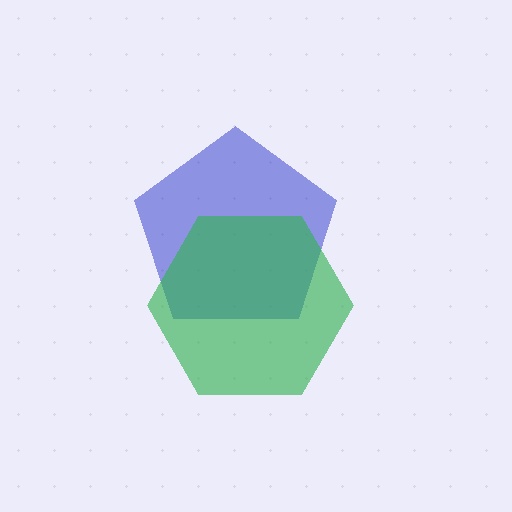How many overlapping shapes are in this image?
There are 2 overlapping shapes in the image.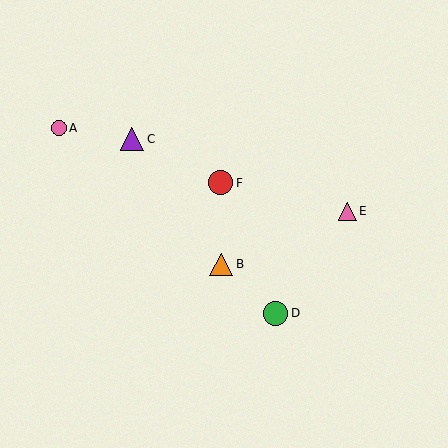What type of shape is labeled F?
Shape F is a red circle.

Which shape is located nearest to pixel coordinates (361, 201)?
The pink triangle (labeled E) at (348, 211) is nearest to that location.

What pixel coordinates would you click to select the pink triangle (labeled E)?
Click at (348, 211) to select the pink triangle E.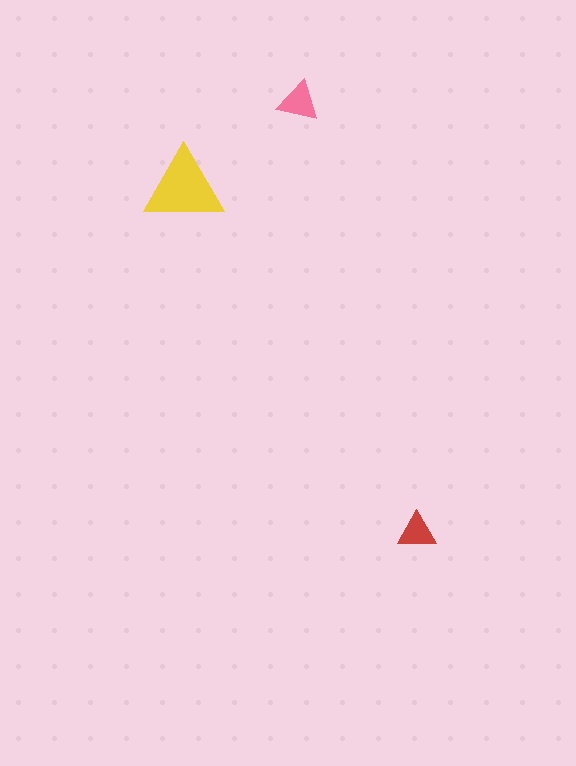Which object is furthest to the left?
The yellow triangle is leftmost.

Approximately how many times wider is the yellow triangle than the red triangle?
About 2 times wider.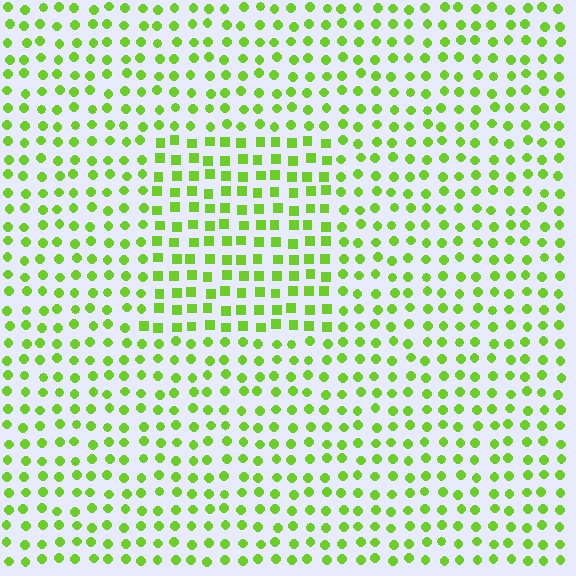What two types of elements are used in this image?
The image uses squares inside the rectangle region and circles outside it.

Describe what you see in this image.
The image is filled with small lime elements arranged in a uniform grid. A rectangle-shaped region contains squares, while the surrounding area contains circles. The boundary is defined purely by the change in element shape.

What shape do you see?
I see a rectangle.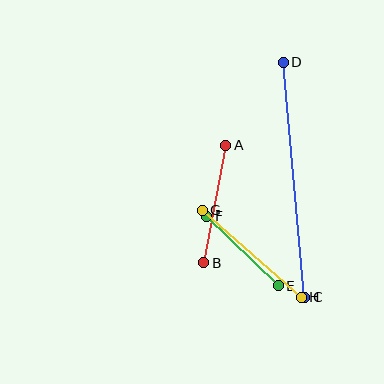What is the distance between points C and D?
The distance is approximately 236 pixels.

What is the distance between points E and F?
The distance is approximately 100 pixels.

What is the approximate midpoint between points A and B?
The midpoint is at approximately (215, 204) pixels.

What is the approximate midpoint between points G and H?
The midpoint is at approximately (252, 254) pixels.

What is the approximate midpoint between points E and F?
The midpoint is at approximately (242, 251) pixels.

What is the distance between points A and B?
The distance is approximately 120 pixels.